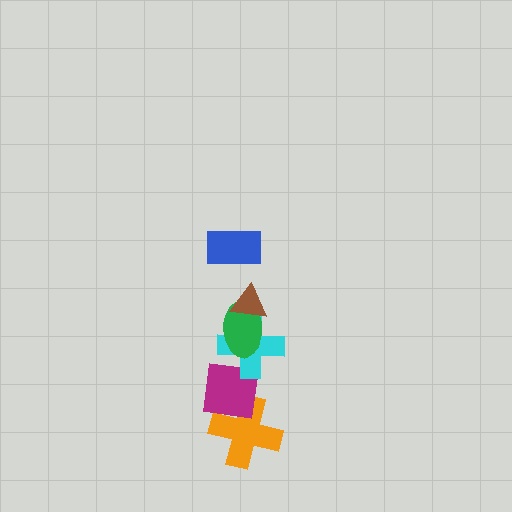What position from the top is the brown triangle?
The brown triangle is 2nd from the top.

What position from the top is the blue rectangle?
The blue rectangle is 1st from the top.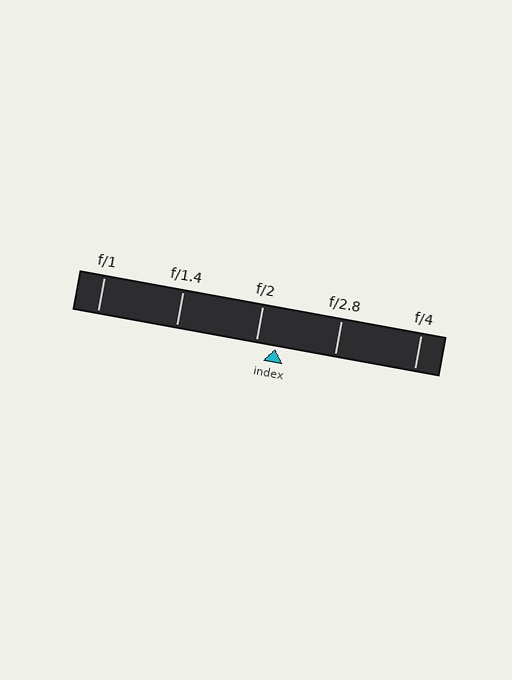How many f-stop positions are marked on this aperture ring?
There are 5 f-stop positions marked.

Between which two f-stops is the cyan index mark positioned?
The index mark is between f/2 and f/2.8.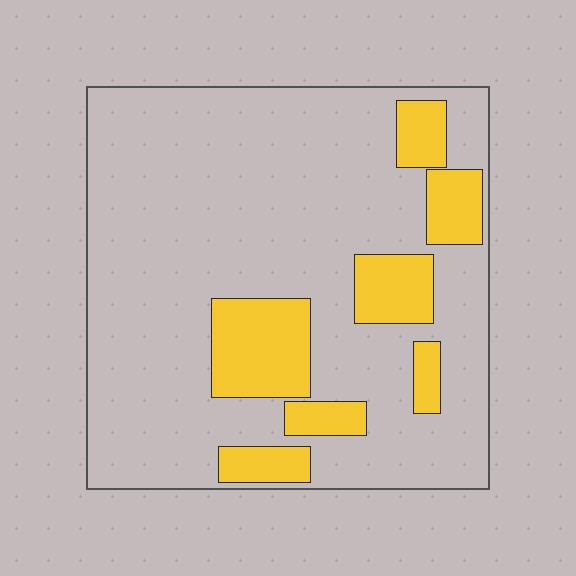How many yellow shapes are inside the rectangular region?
7.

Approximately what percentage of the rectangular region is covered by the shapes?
Approximately 20%.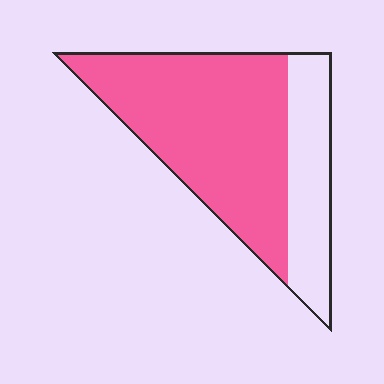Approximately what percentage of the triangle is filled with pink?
Approximately 70%.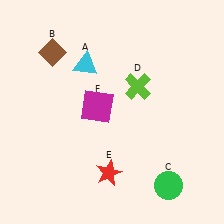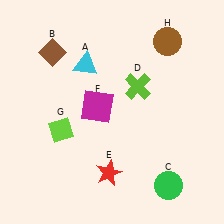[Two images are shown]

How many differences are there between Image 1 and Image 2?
There are 2 differences between the two images.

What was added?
A lime diamond (G), a brown circle (H) were added in Image 2.